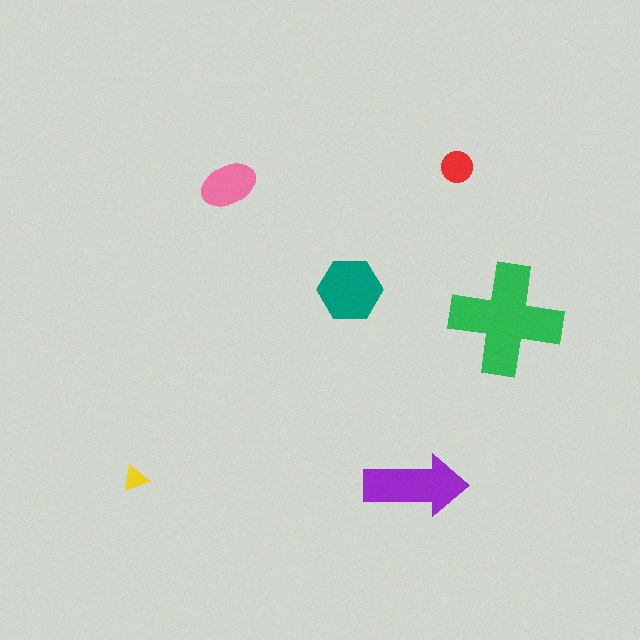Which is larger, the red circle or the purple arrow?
The purple arrow.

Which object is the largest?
The green cross.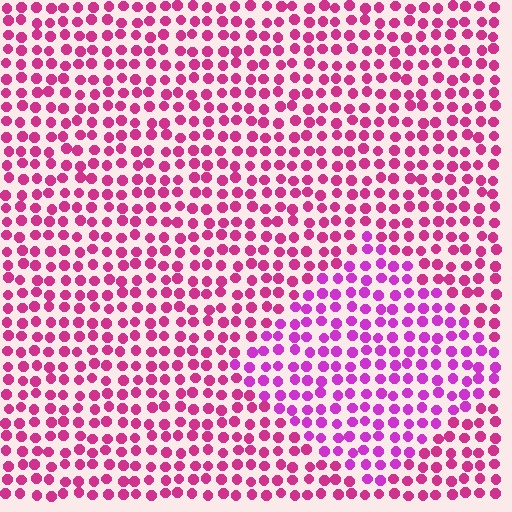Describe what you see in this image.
The image is filled with small magenta elements in a uniform arrangement. A diamond-shaped region is visible where the elements are tinted to a slightly different hue, forming a subtle color boundary.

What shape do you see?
I see a diamond.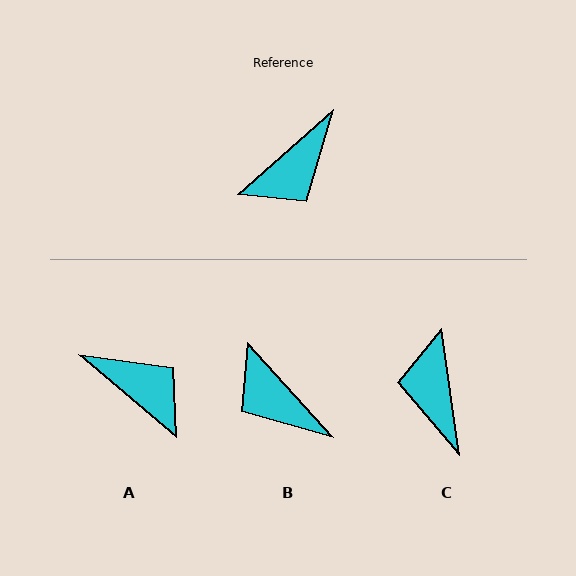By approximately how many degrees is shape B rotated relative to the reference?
Approximately 89 degrees clockwise.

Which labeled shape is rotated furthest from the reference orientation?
C, about 123 degrees away.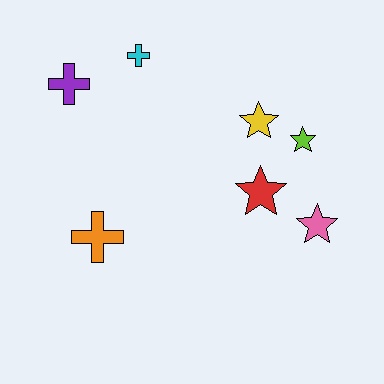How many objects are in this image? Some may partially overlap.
There are 7 objects.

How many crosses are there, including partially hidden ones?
There are 3 crosses.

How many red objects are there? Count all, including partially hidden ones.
There is 1 red object.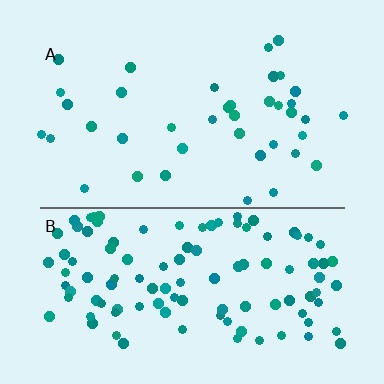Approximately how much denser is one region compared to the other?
Approximately 2.8× — region B over region A.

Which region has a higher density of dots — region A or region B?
B (the bottom).